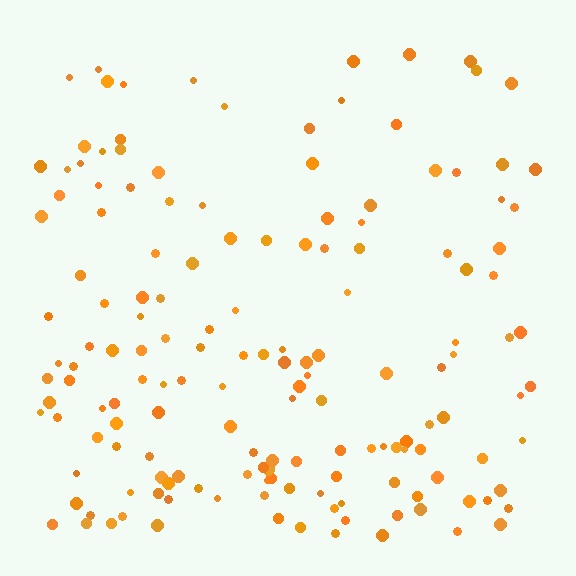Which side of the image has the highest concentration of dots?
The bottom.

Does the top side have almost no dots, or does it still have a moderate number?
Still a moderate number, just noticeably fewer than the bottom.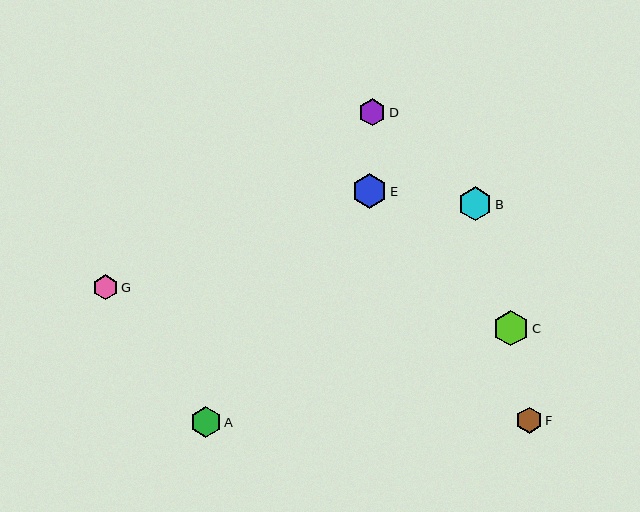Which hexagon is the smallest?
Hexagon G is the smallest with a size of approximately 25 pixels.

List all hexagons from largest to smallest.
From largest to smallest: C, E, B, A, D, F, G.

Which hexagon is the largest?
Hexagon C is the largest with a size of approximately 35 pixels.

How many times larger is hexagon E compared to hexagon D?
Hexagon E is approximately 1.3 times the size of hexagon D.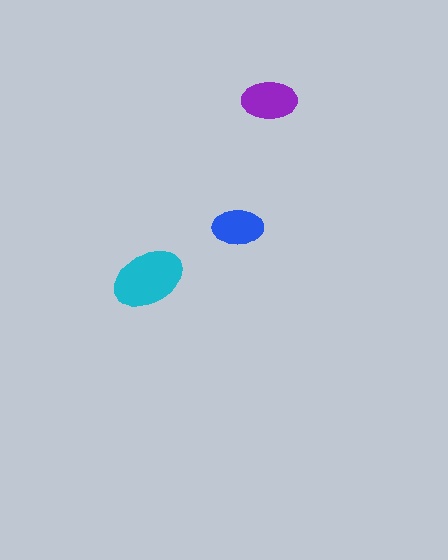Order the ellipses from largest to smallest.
the cyan one, the purple one, the blue one.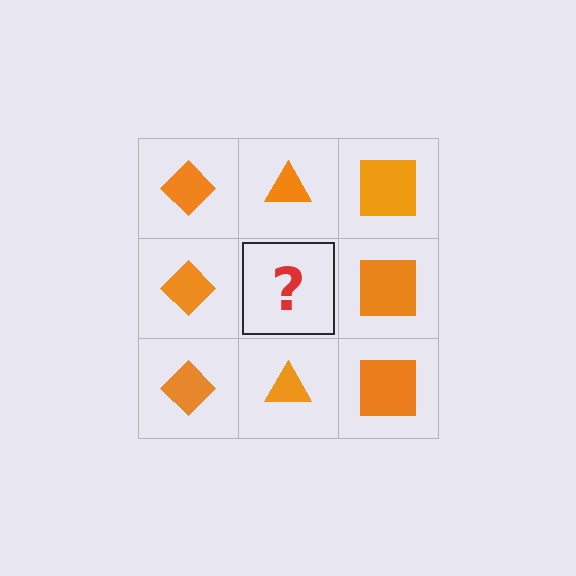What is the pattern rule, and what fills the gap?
The rule is that each column has a consistent shape. The gap should be filled with an orange triangle.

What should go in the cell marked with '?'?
The missing cell should contain an orange triangle.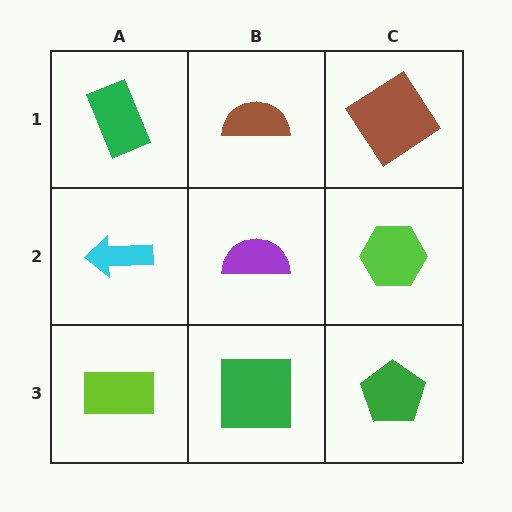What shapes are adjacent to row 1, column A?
A cyan arrow (row 2, column A), a brown semicircle (row 1, column B).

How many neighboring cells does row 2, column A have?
3.